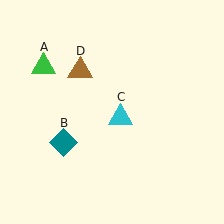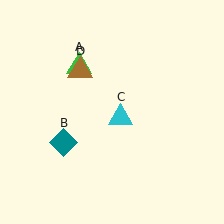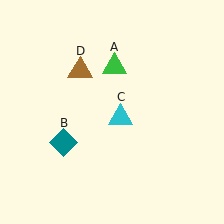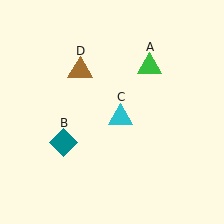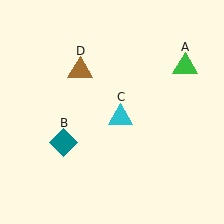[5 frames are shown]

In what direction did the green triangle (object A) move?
The green triangle (object A) moved right.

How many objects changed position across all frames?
1 object changed position: green triangle (object A).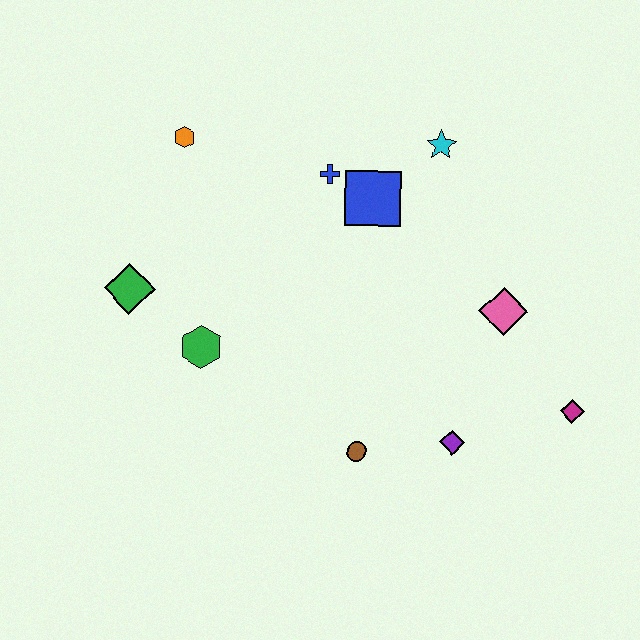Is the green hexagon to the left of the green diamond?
No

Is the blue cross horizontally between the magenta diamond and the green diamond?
Yes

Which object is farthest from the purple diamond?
The orange hexagon is farthest from the purple diamond.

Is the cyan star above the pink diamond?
Yes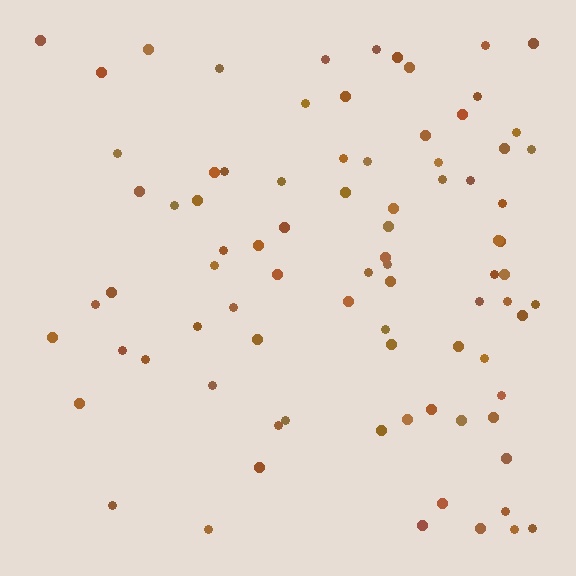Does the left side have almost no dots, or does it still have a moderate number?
Still a moderate number, just noticeably fewer than the right.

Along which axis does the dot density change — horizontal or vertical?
Horizontal.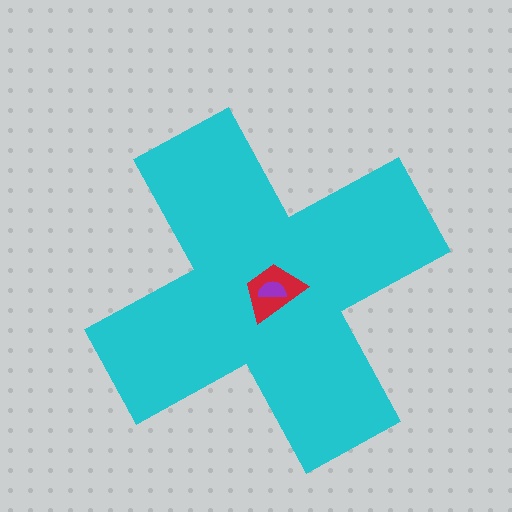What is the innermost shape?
The purple semicircle.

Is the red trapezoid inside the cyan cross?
Yes.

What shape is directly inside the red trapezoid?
The purple semicircle.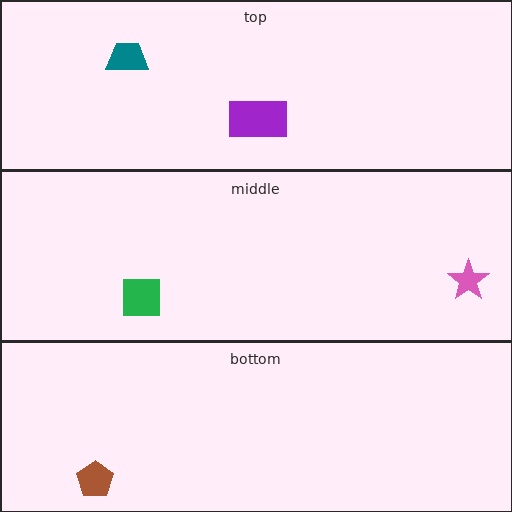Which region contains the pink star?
The middle region.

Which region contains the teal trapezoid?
The top region.